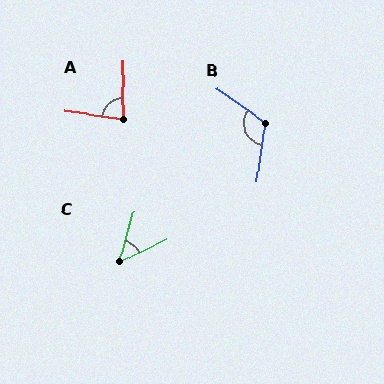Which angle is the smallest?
C, at approximately 49 degrees.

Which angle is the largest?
B, at approximately 117 degrees.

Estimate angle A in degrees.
Approximately 81 degrees.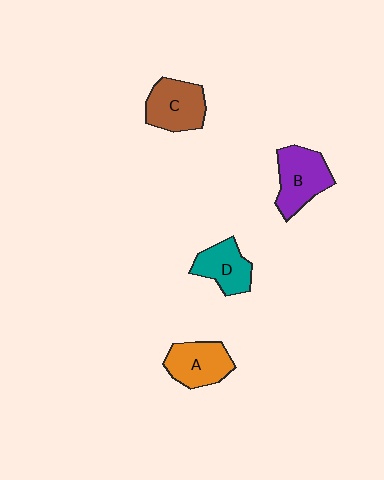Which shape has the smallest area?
Shape D (teal).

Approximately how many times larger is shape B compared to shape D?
Approximately 1.3 times.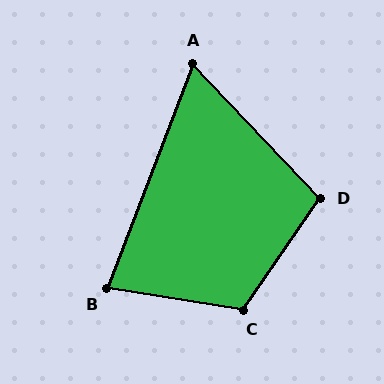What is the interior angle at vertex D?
Approximately 102 degrees (obtuse).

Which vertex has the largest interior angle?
C, at approximately 116 degrees.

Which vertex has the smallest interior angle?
A, at approximately 64 degrees.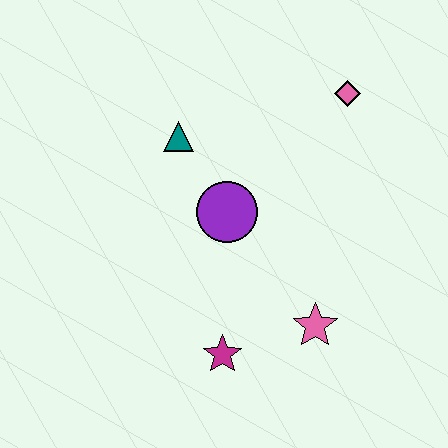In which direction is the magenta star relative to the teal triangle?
The magenta star is below the teal triangle.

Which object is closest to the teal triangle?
The purple circle is closest to the teal triangle.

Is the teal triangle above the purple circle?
Yes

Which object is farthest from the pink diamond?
The magenta star is farthest from the pink diamond.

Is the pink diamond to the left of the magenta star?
No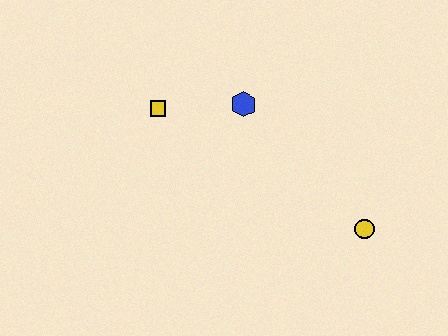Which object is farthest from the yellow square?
The yellow circle is farthest from the yellow square.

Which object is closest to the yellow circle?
The blue hexagon is closest to the yellow circle.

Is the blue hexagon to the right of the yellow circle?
No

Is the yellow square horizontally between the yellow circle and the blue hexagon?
No